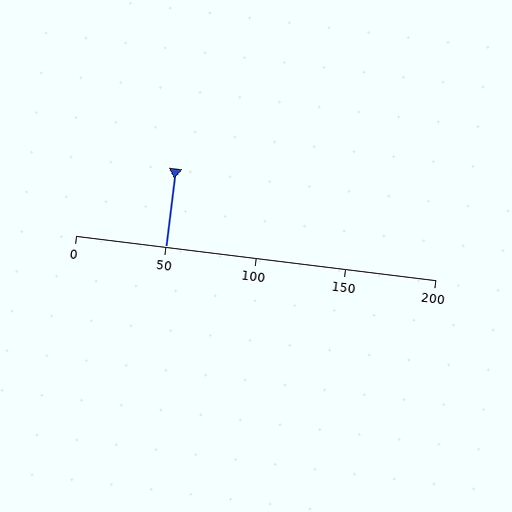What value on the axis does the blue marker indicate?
The marker indicates approximately 50.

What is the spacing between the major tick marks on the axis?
The major ticks are spaced 50 apart.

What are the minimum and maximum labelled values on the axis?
The axis runs from 0 to 200.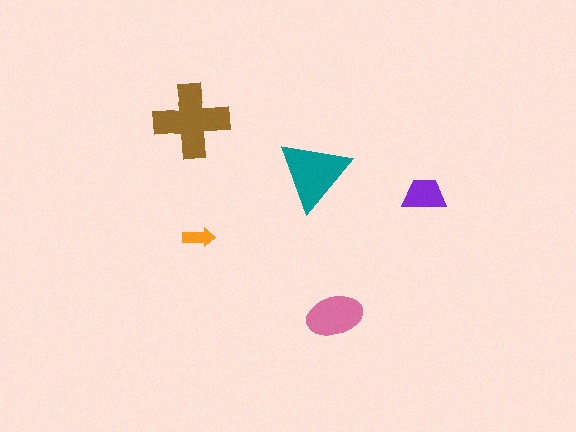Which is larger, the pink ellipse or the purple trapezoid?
The pink ellipse.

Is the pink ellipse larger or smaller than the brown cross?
Smaller.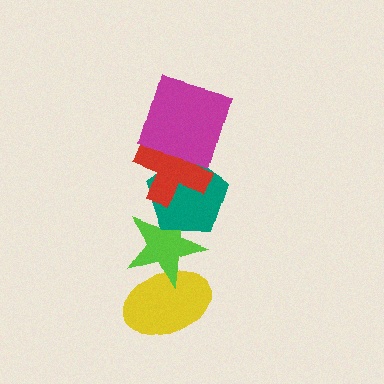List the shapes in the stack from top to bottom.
From top to bottom: the magenta square, the red cross, the teal pentagon, the lime star, the yellow ellipse.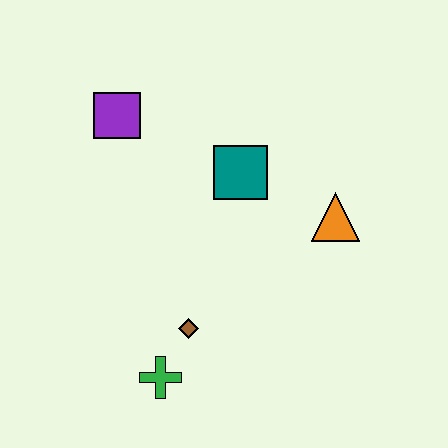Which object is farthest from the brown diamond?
The purple square is farthest from the brown diamond.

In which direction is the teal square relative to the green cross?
The teal square is above the green cross.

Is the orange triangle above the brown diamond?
Yes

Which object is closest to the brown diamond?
The green cross is closest to the brown diamond.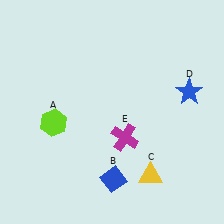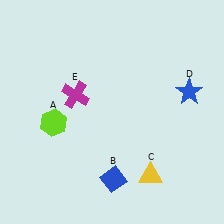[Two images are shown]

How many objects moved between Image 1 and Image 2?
1 object moved between the two images.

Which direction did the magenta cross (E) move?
The magenta cross (E) moved left.